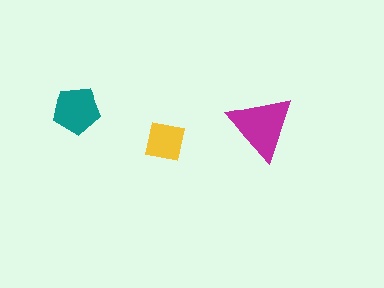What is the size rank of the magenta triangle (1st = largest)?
1st.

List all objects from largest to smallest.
The magenta triangle, the teal pentagon, the yellow square.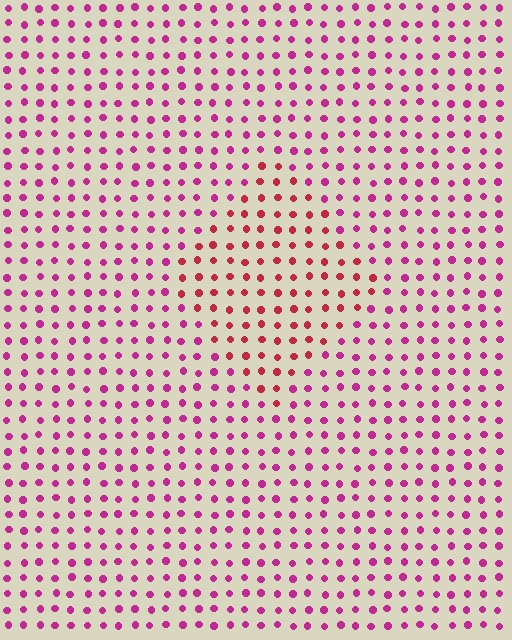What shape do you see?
I see a diamond.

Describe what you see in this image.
The image is filled with small magenta elements in a uniform arrangement. A diamond-shaped region is visible where the elements are tinted to a slightly different hue, forming a subtle color boundary.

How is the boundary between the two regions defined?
The boundary is defined purely by a slight shift in hue (about 31 degrees). Spacing, size, and orientation are identical on both sides.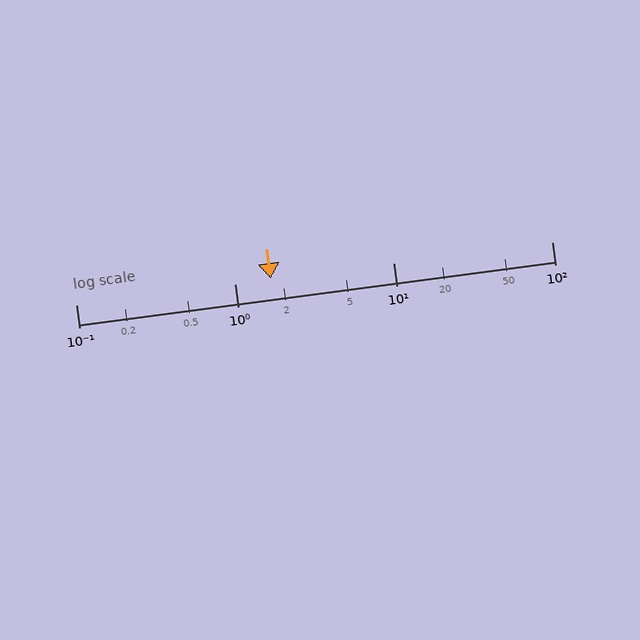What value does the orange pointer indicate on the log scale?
The pointer indicates approximately 1.7.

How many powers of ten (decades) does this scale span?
The scale spans 3 decades, from 0.1 to 100.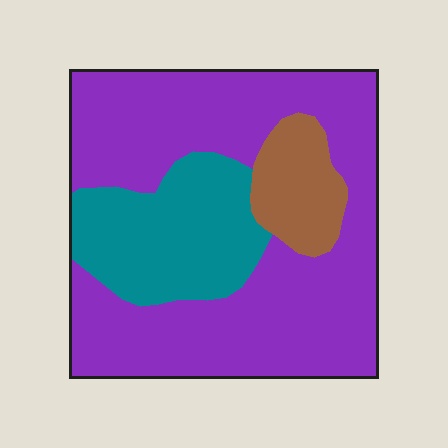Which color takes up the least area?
Brown, at roughly 10%.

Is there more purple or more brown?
Purple.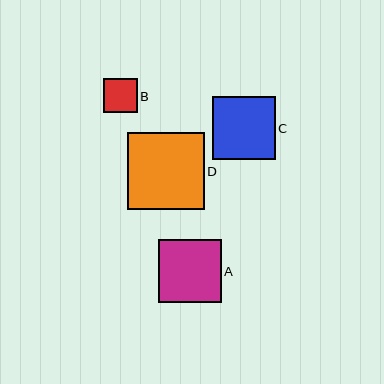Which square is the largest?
Square D is the largest with a size of approximately 77 pixels.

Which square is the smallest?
Square B is the smallest with a size of approximately 34 pixels.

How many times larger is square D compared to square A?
Square D is approximately 1.2 times the size of square A.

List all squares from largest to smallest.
From largest to smallest: D, C, A, B.